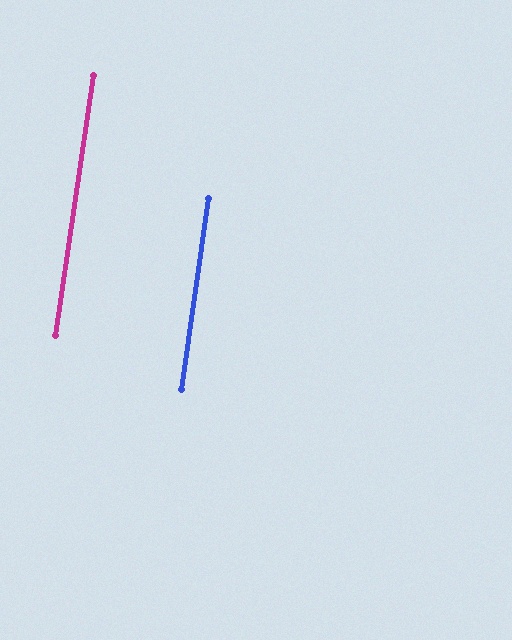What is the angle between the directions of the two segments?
Approximately 0 degrees.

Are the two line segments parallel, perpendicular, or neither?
Parallel — their directions differ by only 0.0°.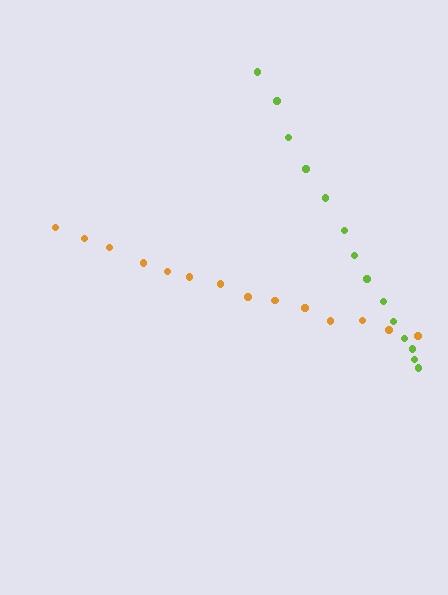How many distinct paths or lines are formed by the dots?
There are 2 distinct paths.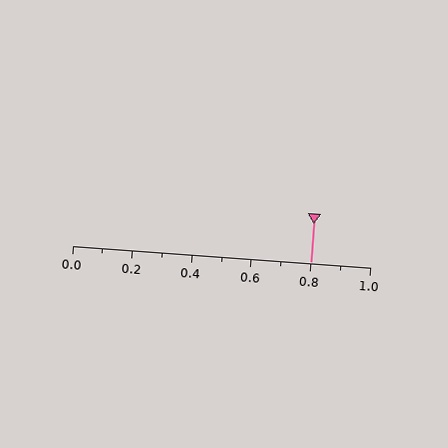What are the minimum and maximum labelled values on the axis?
The axis runs from 0.0 to 1.0.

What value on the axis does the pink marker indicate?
The marker indicates approximately 0.8.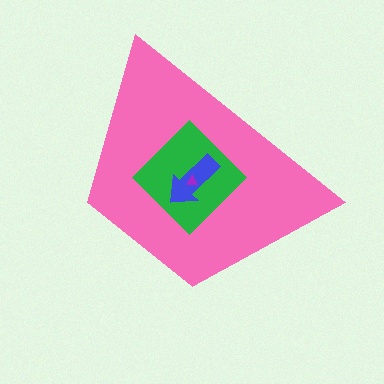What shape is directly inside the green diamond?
The blue arrow.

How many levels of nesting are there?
4.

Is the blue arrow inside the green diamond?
Yes.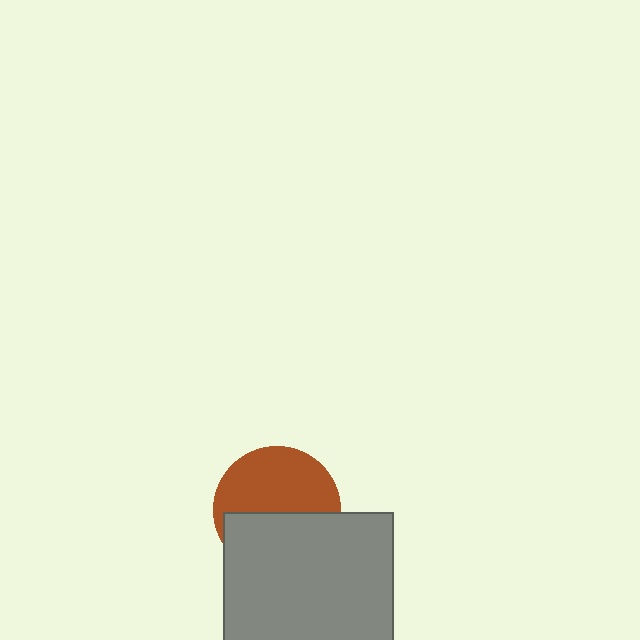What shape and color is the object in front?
The object in front is a gray square.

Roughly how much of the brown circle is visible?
About half of it is visible (roughly 53%).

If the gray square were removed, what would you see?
You would see the complete brown circle.